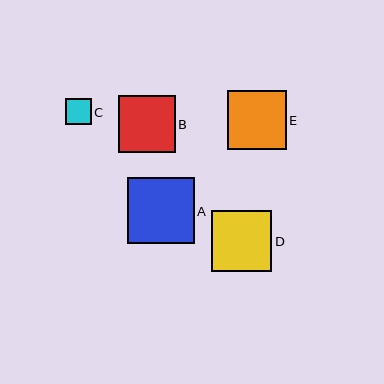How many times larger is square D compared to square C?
Square D is approximately 2.4 times the size of square C.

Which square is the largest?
Square A is the largest with a size of approximately 66 pixels.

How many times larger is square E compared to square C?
Square E is approximately 2.3 times the size of square C.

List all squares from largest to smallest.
From largest to smallest: A, D, E, B, C.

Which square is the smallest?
Square C is the smallest with a size of approximately 26 pixels.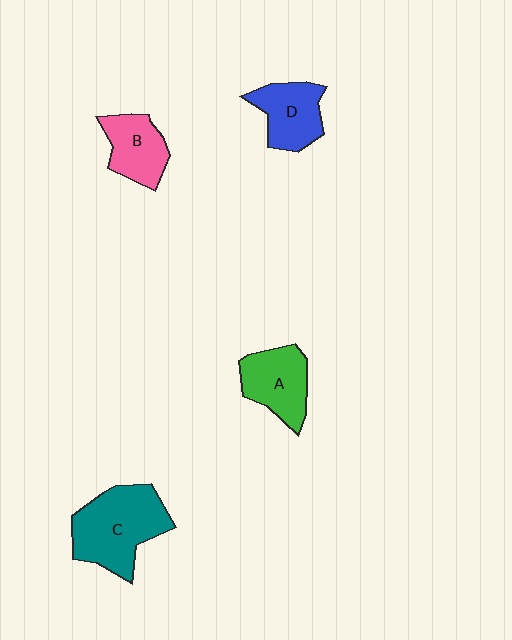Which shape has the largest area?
Shape C (teal).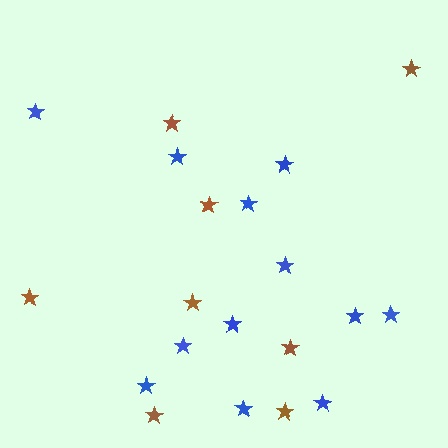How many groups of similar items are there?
There are 2 groups: one group of brown stars (8) and one group of blue stars (12).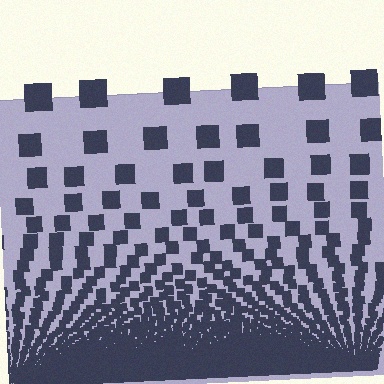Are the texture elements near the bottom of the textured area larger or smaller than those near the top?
Smaller. The gradient is inverted — elements near the bottom are smaller and denser.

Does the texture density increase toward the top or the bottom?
Density increases toward the bottom.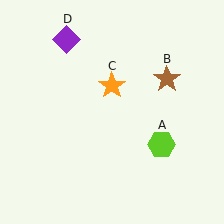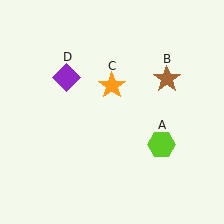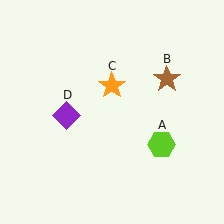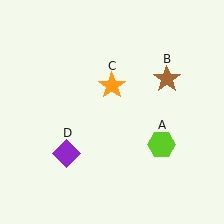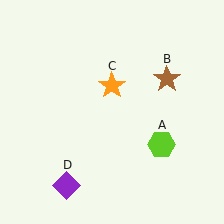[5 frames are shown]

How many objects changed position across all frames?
1 object changed position: purple diamond (object D).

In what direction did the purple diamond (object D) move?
The purple diamond (object D) moved down.